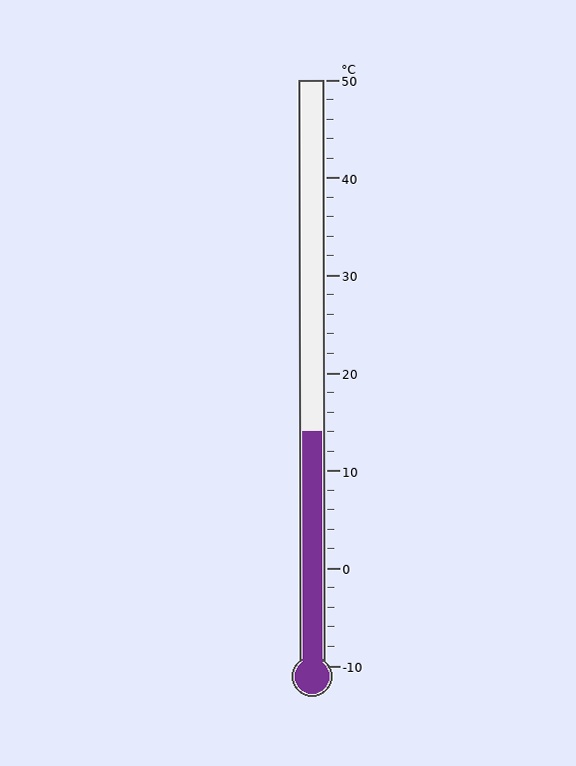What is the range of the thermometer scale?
The thermometer scale ranges from -10°C to 50°C.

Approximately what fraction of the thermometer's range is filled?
The thermometer is filled to approximately 40% of its range.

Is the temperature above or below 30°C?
The temperature is below 30°C.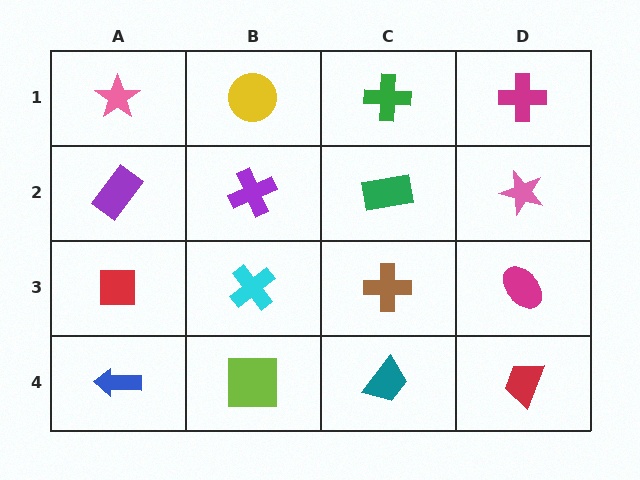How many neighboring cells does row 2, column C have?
4.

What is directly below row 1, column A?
A purple rectangle.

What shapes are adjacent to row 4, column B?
A cyan cross (row 3, column B), a blue arrow (row 4, column A), a teal trapezoid (row 4, column C).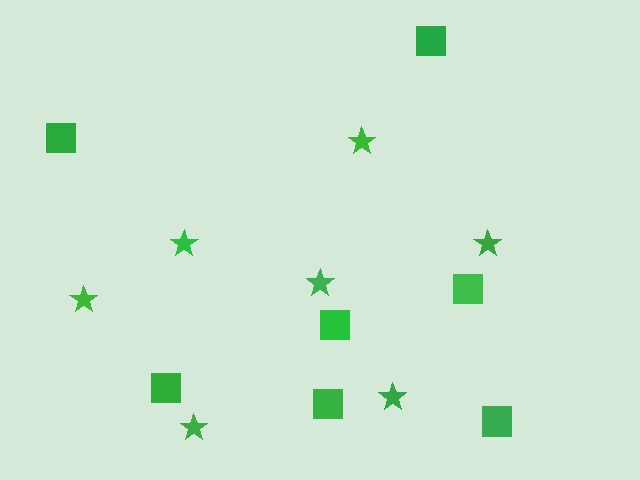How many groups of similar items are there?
There are 2 groups: one group of squares (7) and one group of stars (7).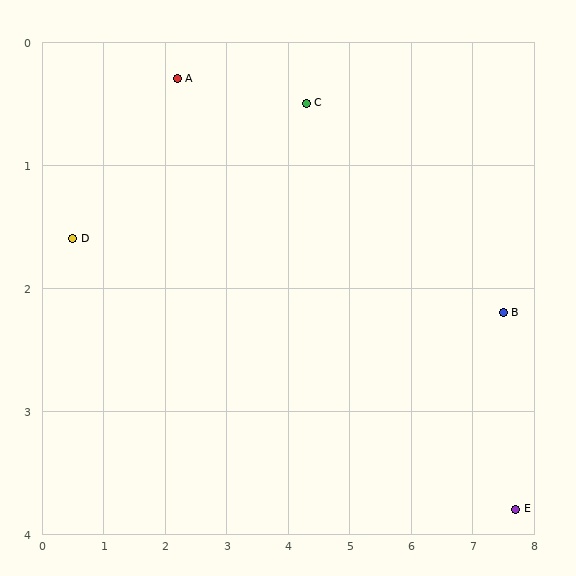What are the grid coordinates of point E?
Point E is at approximately (7.7, 3.8).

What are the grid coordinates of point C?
Point C is at approximately (4.3, 0.5).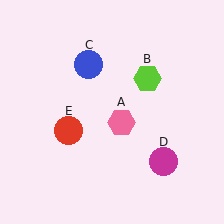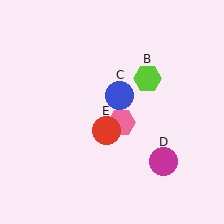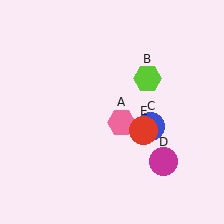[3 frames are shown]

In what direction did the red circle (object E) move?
The red circle (object E) moved right.